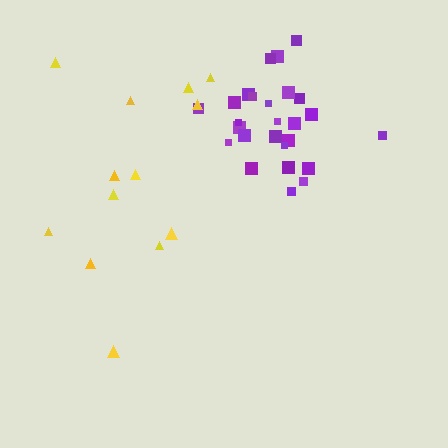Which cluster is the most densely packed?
Purple.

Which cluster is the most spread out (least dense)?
Yellow.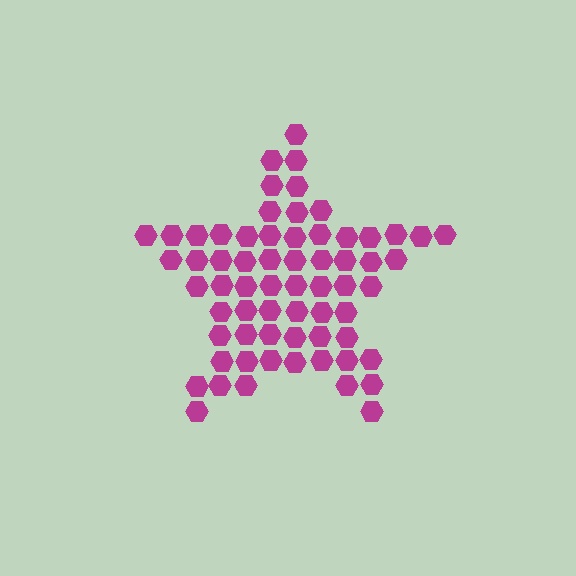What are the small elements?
The small elements are hexagons.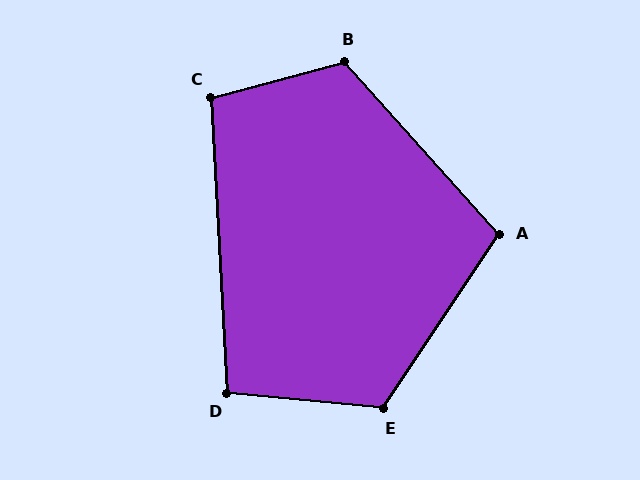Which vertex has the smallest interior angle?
D, at approximately 98 degrees.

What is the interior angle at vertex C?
Approximately 102 degrees (obtuse).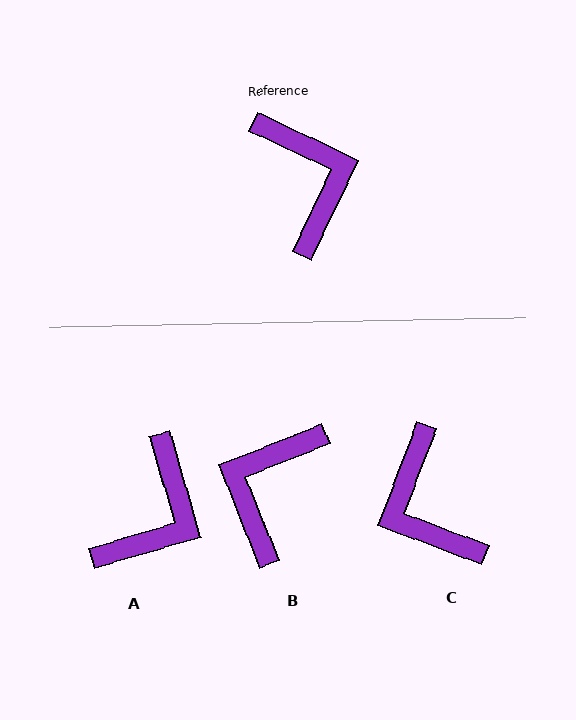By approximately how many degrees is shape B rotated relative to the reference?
Approximately 137 degrees counter-clockwise.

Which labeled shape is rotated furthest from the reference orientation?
C, about 176 degrees away.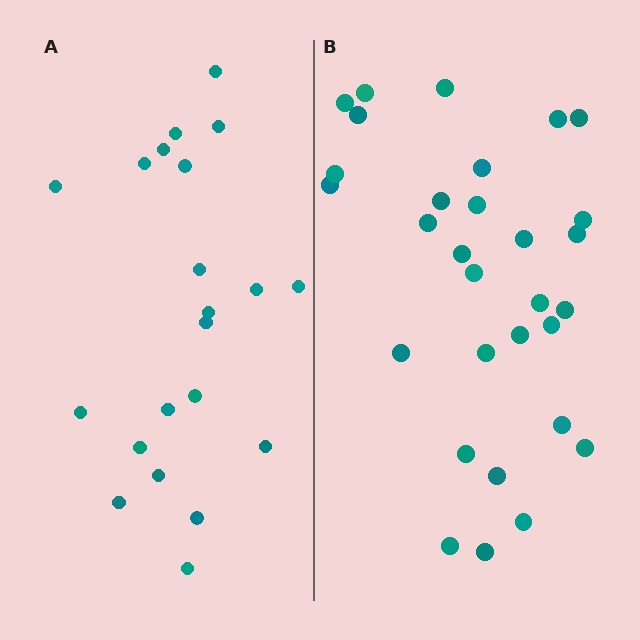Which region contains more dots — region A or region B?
Region B (the right region) has more dots.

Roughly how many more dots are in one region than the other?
Region B has roughly 8 or so more dots than region A.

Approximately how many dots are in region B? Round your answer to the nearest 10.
About 30 dots.